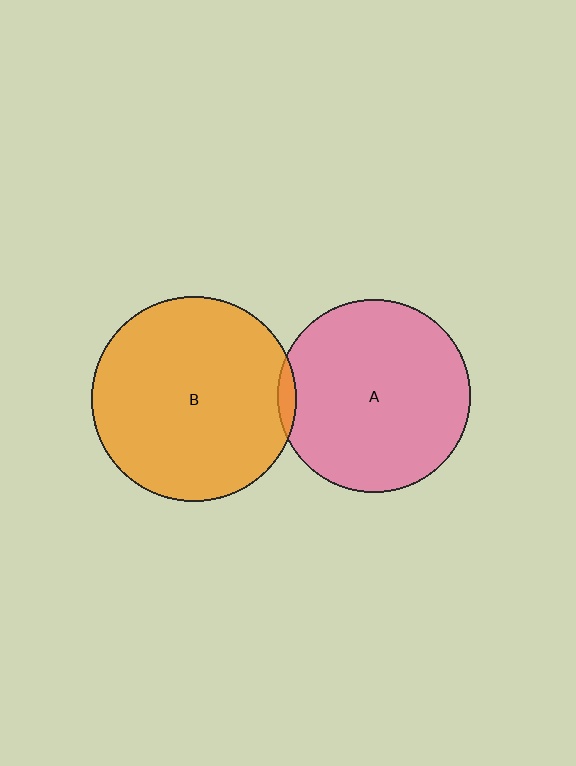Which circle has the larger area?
Circle B (orange).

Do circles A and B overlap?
Yes.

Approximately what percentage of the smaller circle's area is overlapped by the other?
Approximately 5%.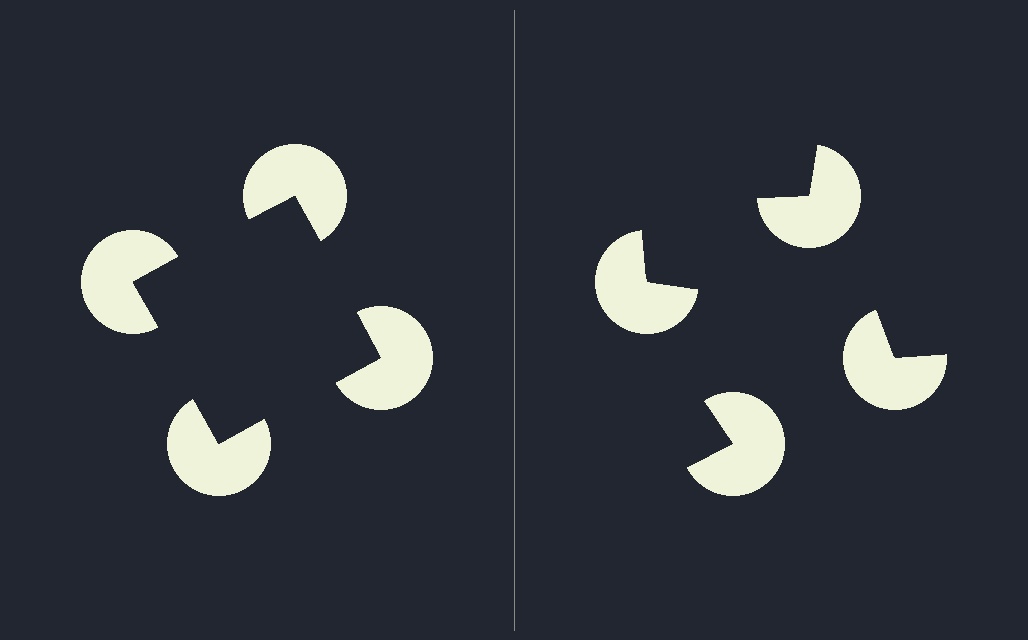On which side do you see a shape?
An illusory square appears on the left side. On the right side the wedge cuts are rotated, so no coherent shape forms.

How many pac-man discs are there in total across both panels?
8 — 4 on each side.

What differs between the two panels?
The pac-man discs are positioned identically on both sides; only the wedge orientations differ. On the left they align to a square; on the right they are misaligned.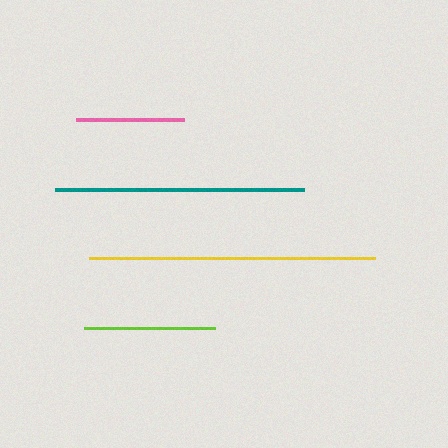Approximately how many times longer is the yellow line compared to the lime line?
The yellow line is approximately 2.2 times the length of the lime line.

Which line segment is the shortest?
The pink line is the shortest at approximately 108 pixels.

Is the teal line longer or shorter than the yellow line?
The yellow line is longer than the teal line.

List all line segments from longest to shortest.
From longest to shortest: yellow, teal, lime, pink.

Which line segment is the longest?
The yellow line is the longest at approximately 286 pixels.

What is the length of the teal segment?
The teal segment is approximately 250 pixels long.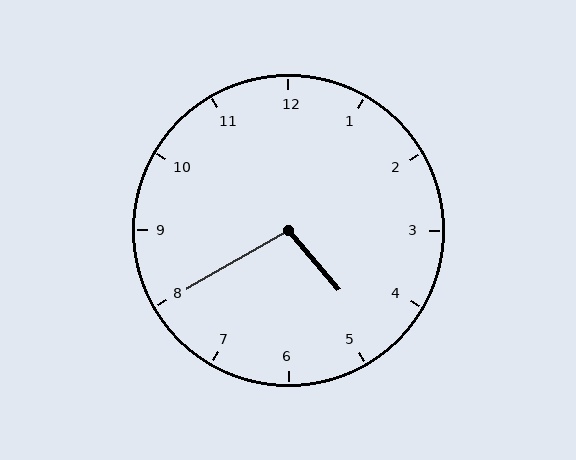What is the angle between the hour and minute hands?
Approximately 100 degrees.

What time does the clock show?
4:40.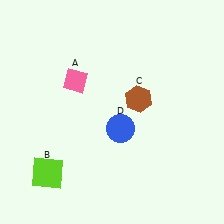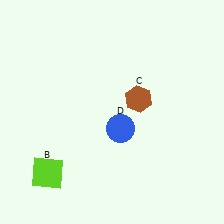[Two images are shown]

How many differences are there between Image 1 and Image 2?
There is 1 difference between the two images.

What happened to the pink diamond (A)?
The pink diamond (A) was removed in Image 2. It was in the top-left area of Image 1.